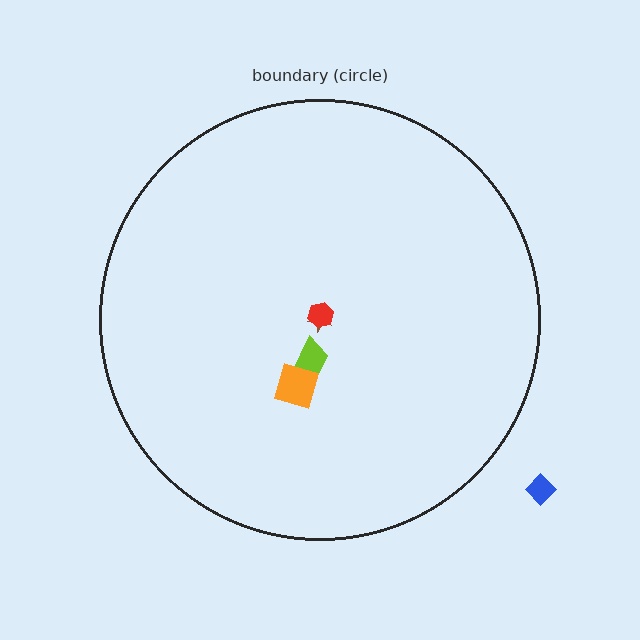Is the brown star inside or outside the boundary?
Inside.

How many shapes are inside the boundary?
4 inside, 1 outside.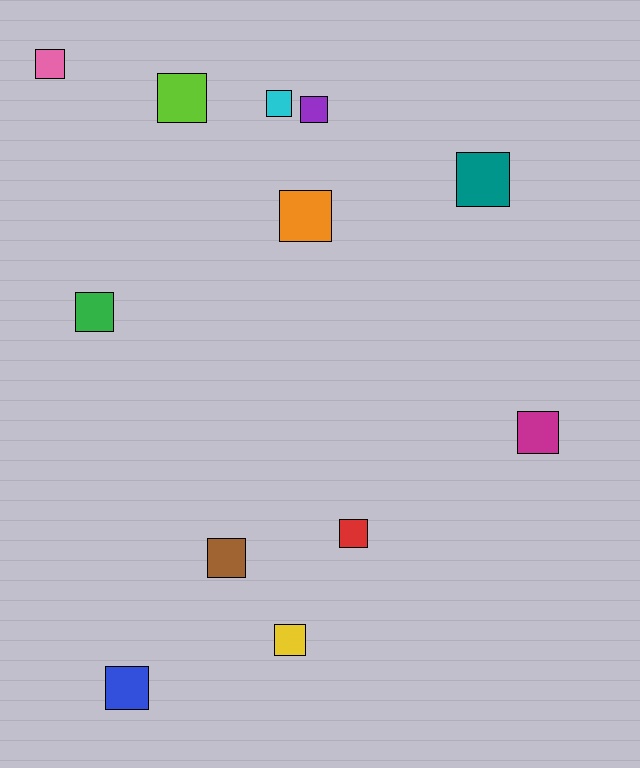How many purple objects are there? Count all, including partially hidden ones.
There is 1 purple object.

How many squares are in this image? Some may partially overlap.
There are 12 squares.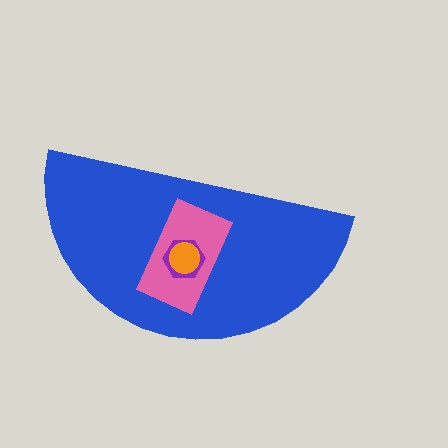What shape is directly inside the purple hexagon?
The orange circle.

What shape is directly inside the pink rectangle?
The purple hexagon.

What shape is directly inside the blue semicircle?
The pink rectangle.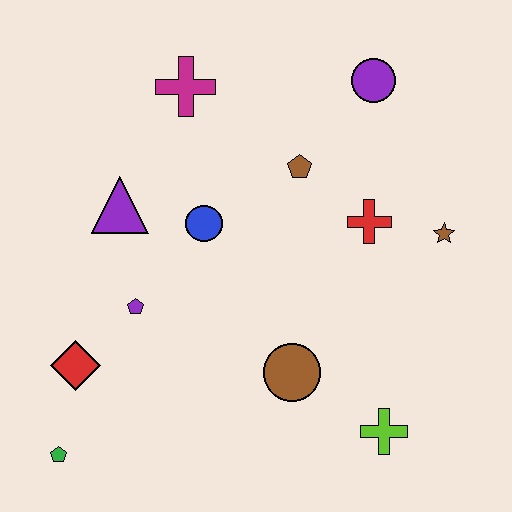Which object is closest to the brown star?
The red cross is closest to the brown star.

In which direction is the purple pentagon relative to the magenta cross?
The purple pentagon is below the magenta cross.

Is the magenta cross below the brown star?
No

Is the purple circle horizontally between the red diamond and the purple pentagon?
No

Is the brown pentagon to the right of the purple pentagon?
Yes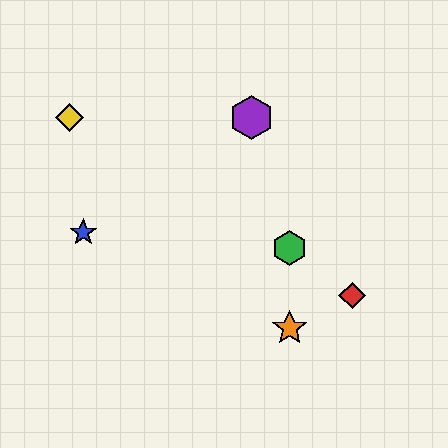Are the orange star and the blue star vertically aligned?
No, the orange star is at x≈290 and the blue star is at x≈83.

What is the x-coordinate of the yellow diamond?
The yellow diamond is at x≈69.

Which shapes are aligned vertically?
The green hexagon, the orange star are aligned vertically.